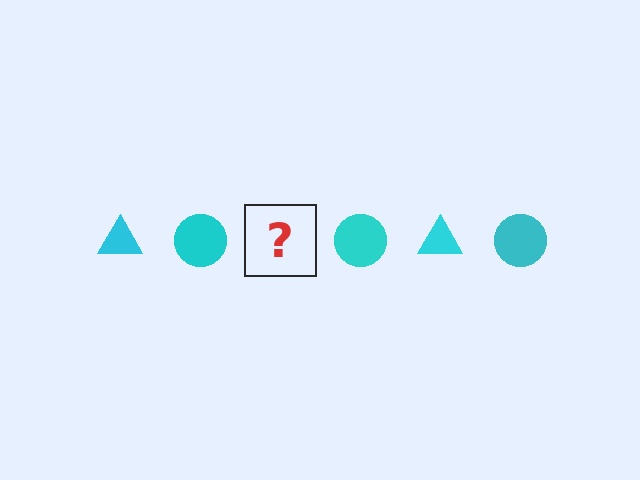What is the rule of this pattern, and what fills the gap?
The rule is that the pattern cycles through triangle, circle shapes in cyan. The gap should be filled with a cyan triangle.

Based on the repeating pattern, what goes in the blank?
The blank should be a cyan triangle.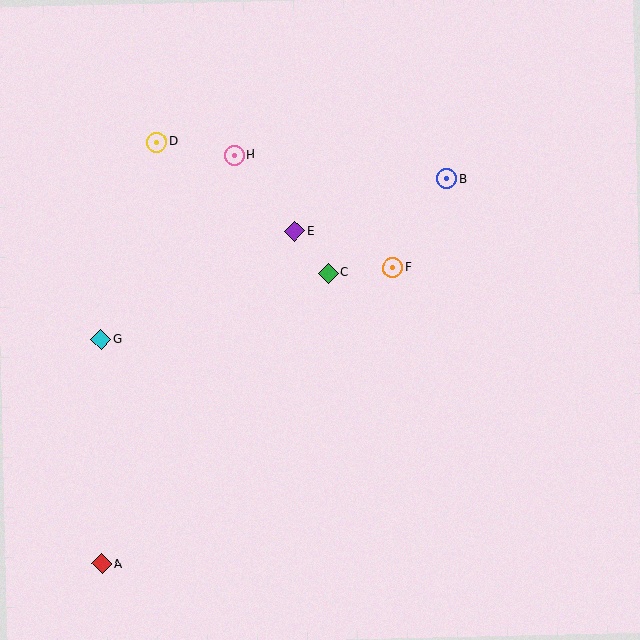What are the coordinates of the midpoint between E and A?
The midpoint between E and A is at (198, 397).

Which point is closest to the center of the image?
Point C at (328, 273) is closest to the center.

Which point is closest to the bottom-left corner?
Point A is closest to the bottom-left corner.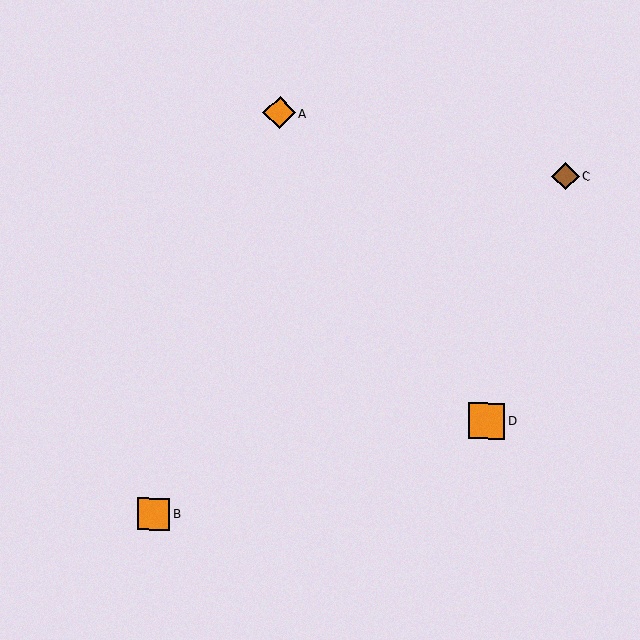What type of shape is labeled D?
Shape D is an orange square.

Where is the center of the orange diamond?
The center of the orange diamond is at (279, 113).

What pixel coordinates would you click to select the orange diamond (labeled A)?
Click at (279, 113) to select the orange diamond A.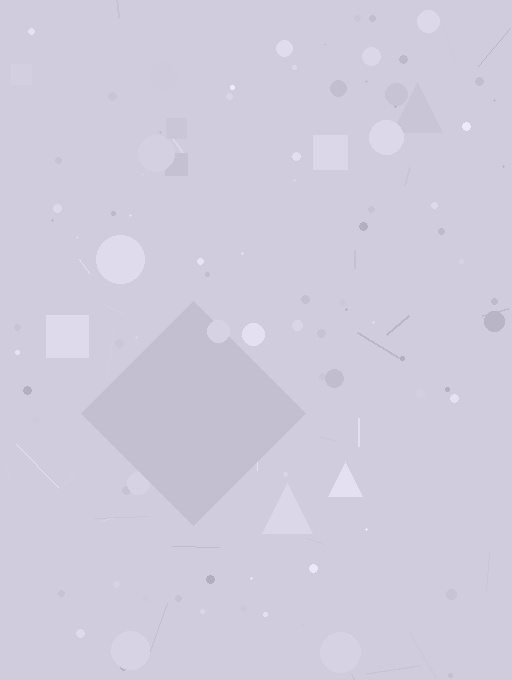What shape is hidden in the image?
A diamond is hidden in the image.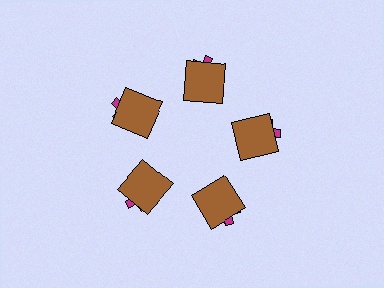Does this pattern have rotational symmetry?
Yes, this pattern has 5-fold rotational symmetry. It looks the same after rotating 72 degrees around the center.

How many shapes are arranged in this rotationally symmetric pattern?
There are 10 shapes, arranged in 5 groups of 2.